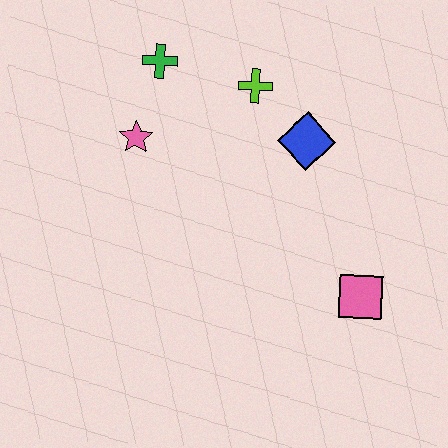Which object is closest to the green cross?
The pink star is closest to the green cross.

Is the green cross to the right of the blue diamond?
No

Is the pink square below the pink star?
Yes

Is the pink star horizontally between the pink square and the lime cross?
No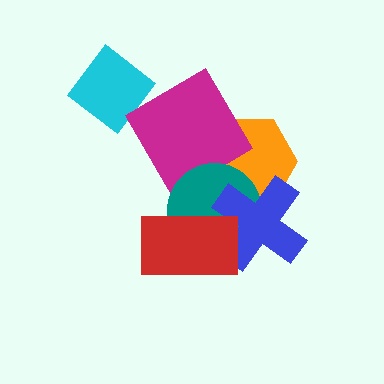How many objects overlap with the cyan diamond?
0 objects overlap with the cyan diamond.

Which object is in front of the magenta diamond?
The teal circle is in front of the magenta diamond.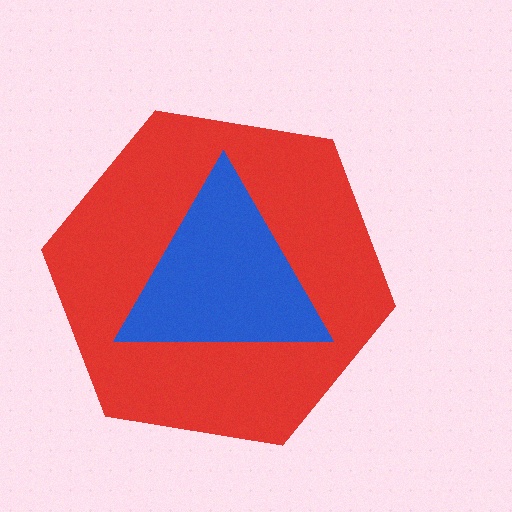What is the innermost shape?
The blue triangle.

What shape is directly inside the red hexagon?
The blue triangle.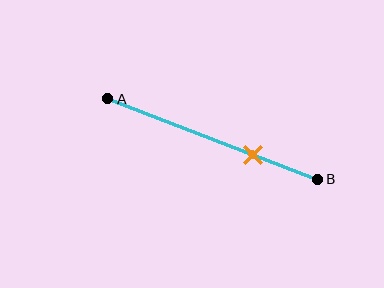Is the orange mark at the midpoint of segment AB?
No, the mark is at about 70% from A, not at the 50% midpoint.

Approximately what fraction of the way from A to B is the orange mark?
The orange mark is approximately 70% of the way from A to B.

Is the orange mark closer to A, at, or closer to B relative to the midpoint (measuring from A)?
The orange mark is closer to point B than the midpoint of segment AB.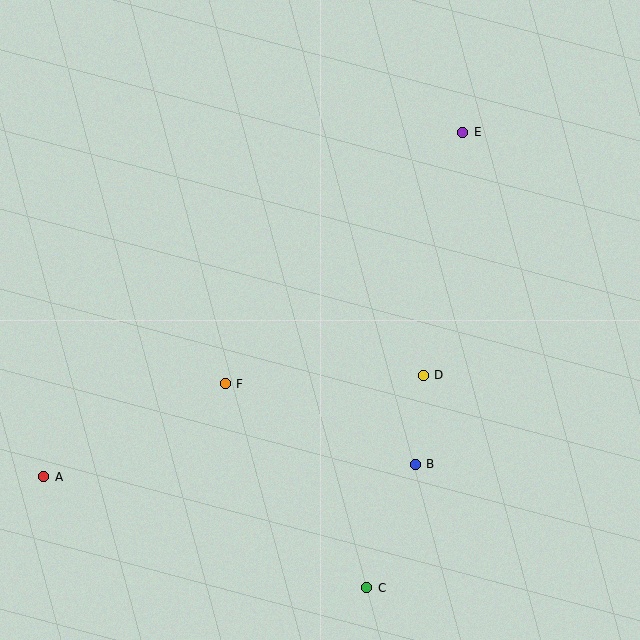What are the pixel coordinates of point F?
Point F is at (225, 384).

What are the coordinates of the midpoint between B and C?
The midpoint between B and C is at (391, 526).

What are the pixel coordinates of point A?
Point A is at (44, 477).